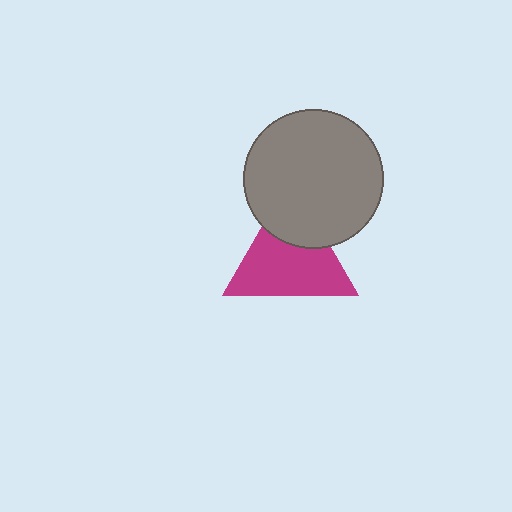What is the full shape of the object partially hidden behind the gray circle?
The partially hidden object is a magenta triangle.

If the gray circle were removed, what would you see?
You would see the complete magenta triangle.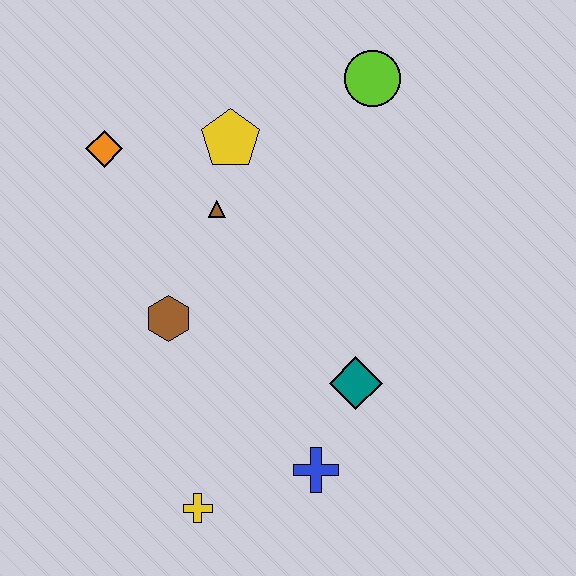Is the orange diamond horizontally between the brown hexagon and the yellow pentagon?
No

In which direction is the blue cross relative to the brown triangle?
The blue cross is below the brown triangle.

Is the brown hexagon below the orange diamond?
Yes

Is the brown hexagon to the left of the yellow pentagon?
Yes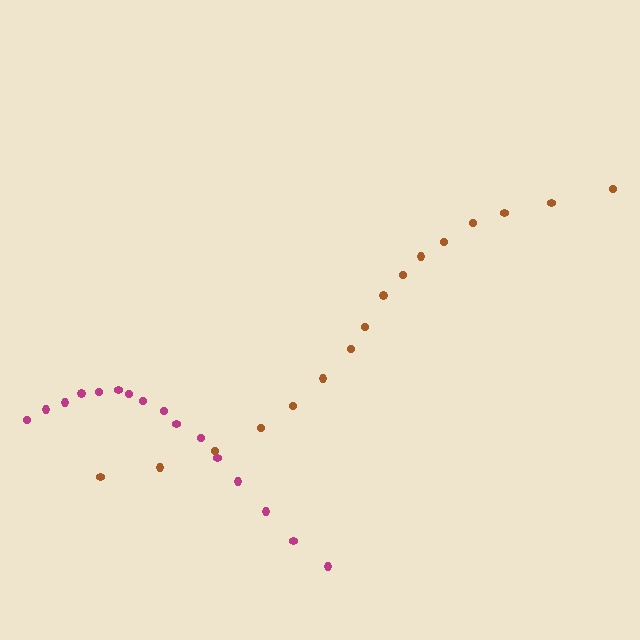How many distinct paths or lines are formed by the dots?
There are 2 distinct paths.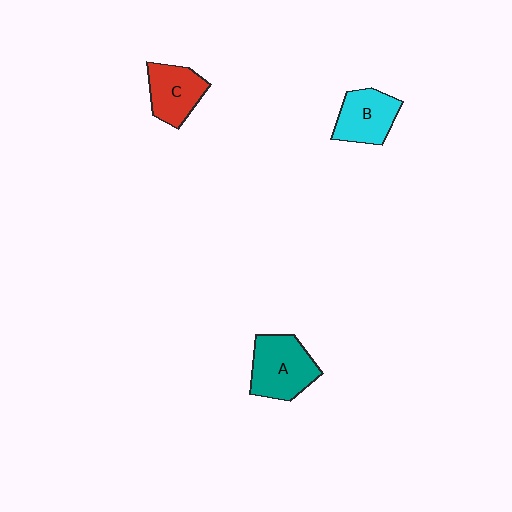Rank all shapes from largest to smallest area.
From largest to smallest: A (teal), B (cyan), C (red).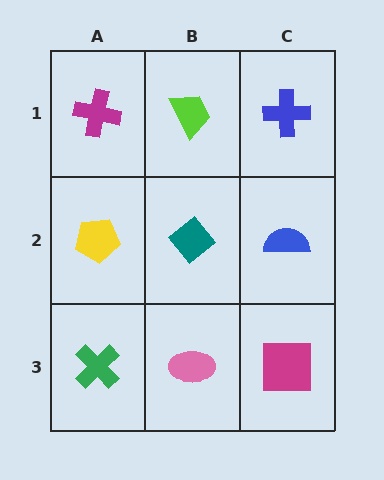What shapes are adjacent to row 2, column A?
A magenta cross (row 1, column A), a green cross (row 3, column A), a teal diamond (row 2, column B).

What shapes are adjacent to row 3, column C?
A blue semicircle (row 2, column C), a pink ellipse (row 3, column B).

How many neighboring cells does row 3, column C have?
2.